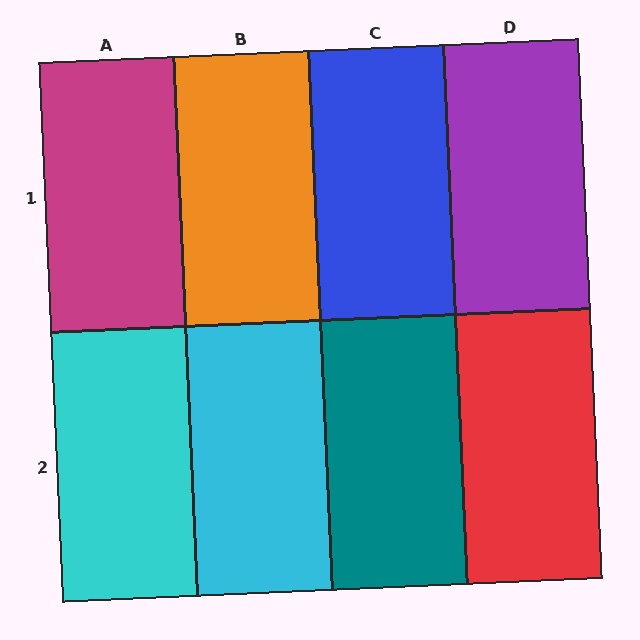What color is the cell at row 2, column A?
Cyan.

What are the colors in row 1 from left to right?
Magenta, orange, blue, purple.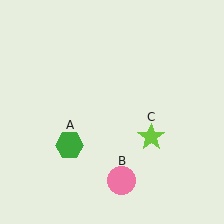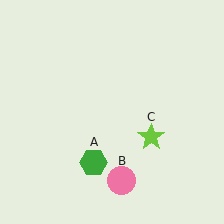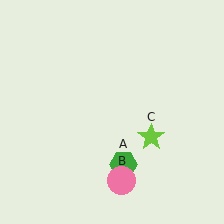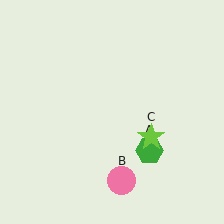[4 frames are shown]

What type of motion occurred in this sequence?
The green hexagon (object A) rotated counterclockwise around the center of the scene.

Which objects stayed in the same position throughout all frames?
Pink circle (object B) and lime star (object C) remained stationary.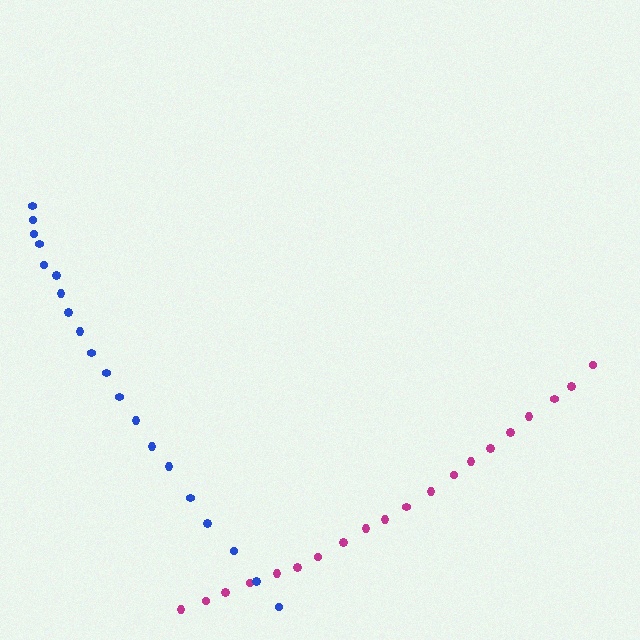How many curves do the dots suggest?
There are 2 distinct paths.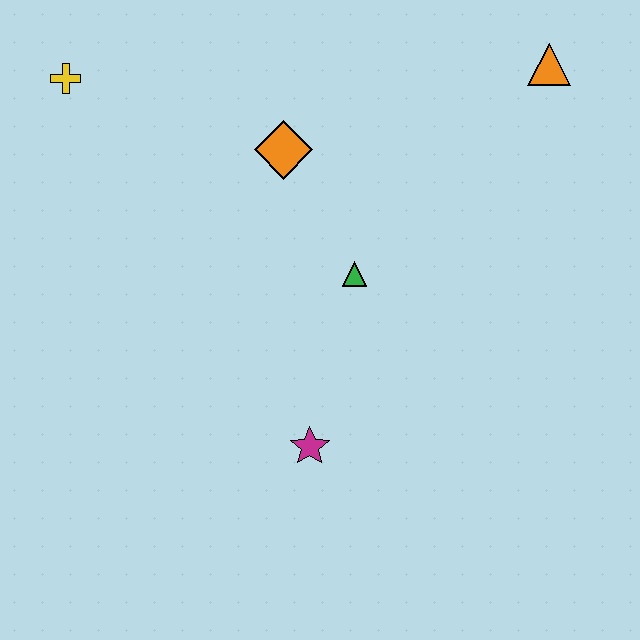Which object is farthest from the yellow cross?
The orange triangle is farthest from the yellow cross.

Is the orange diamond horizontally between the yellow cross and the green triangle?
Yes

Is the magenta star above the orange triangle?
No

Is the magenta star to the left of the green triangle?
Yes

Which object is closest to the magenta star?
The green triangle is closest to the magenta star.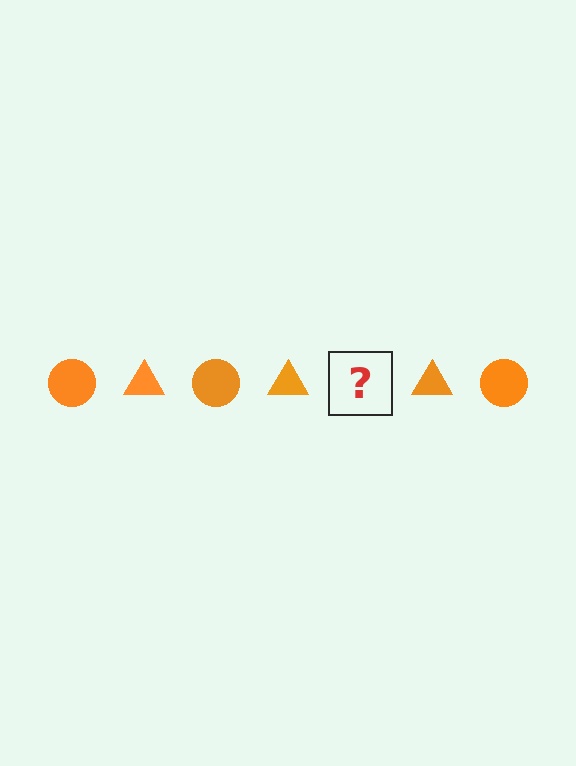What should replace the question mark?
The question mark should be replaced with an orange circle.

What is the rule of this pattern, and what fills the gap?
The rule is that the pattern cycles through circle, triangle shapes in orange. The gap should be filled with an orange circle.